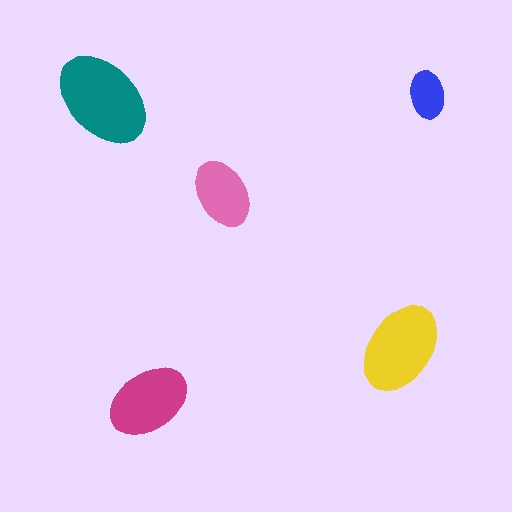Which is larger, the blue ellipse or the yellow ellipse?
The yellow one.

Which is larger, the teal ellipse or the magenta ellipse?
The teal one.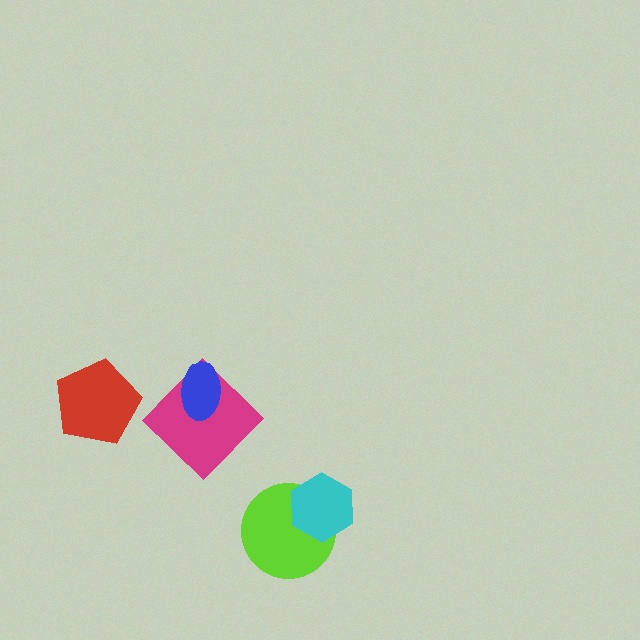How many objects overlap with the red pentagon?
0 objects overlap with the red pentagon.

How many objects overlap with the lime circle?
1 object overlaps with the lime circle.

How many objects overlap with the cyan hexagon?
1 object overlaps with the cyan hexagon.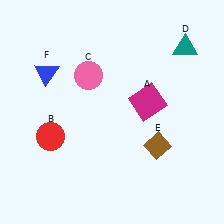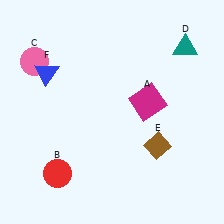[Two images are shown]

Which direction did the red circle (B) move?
The red circle (B) moved down.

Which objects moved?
The objects that moved are: the red circle (B), the pink circle (C).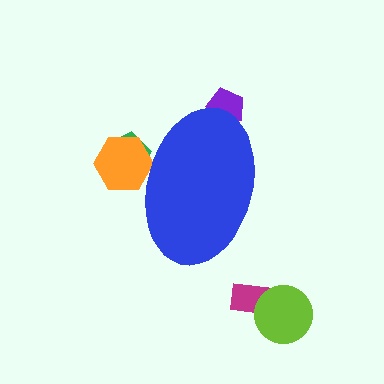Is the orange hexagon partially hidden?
Yes, the orange hexagon is partially hidden behind the blue ellipse.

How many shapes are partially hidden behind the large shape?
3 shapes are partially hidden.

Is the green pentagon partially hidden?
Yes, the green pentagon is partially hidden behind the blue ellipse.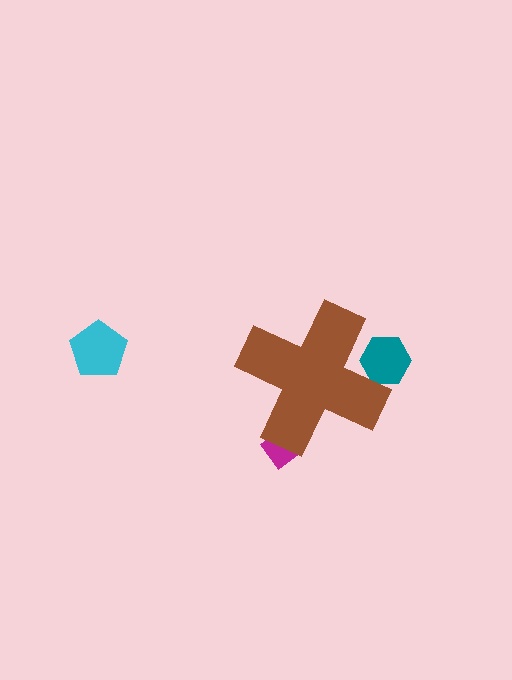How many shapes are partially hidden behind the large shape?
2 shapes are partially hidden.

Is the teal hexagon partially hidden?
Yes, the teal hexagon is partially hidden behind the brown cross.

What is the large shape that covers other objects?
A brown cross.